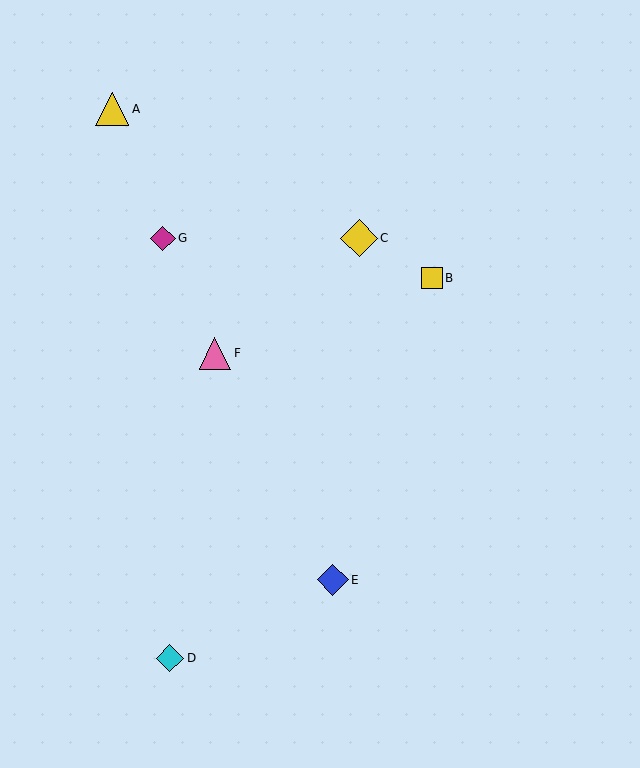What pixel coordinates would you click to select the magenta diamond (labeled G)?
Click at (163, 238) to select the magenta diamond G.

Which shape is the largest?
The yellow diamond (labeled C) is the largest.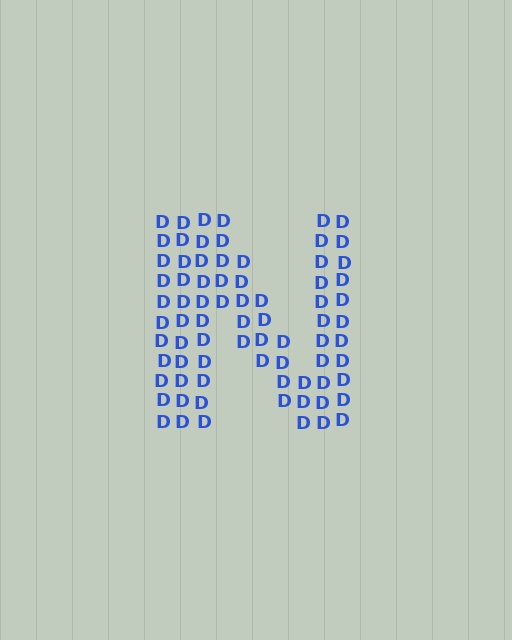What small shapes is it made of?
It is made of small letter D's.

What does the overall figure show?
The overall figure shows the letter N.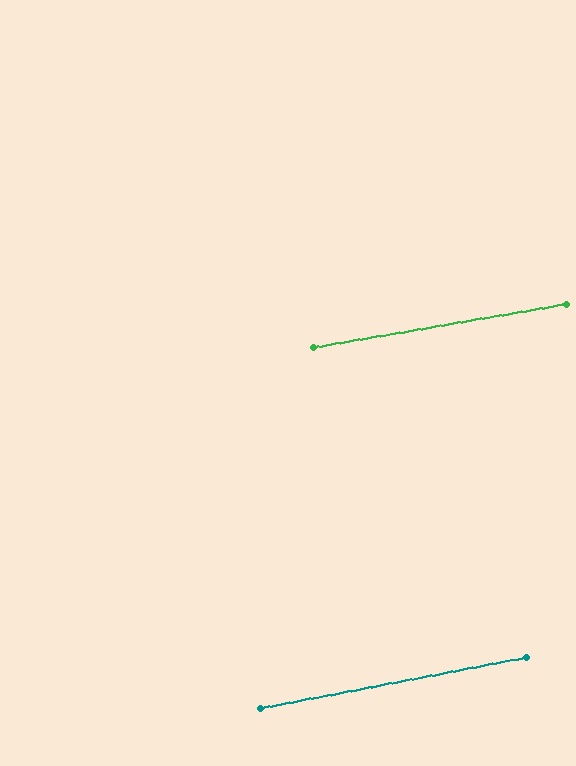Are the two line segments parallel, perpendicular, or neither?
Parallel — their directions differ by only 1.1°.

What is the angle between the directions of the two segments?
Approximately 1 degree.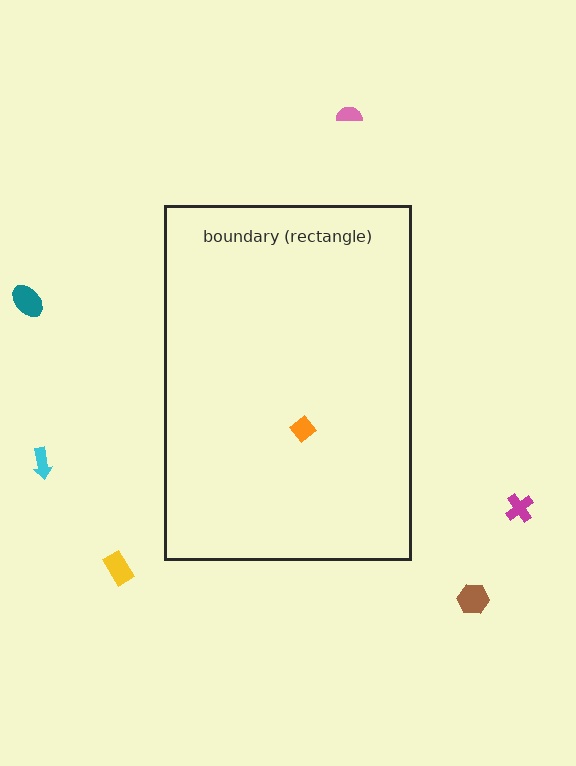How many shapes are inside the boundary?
1 inside, 6 outside.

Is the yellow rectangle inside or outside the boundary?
Outside.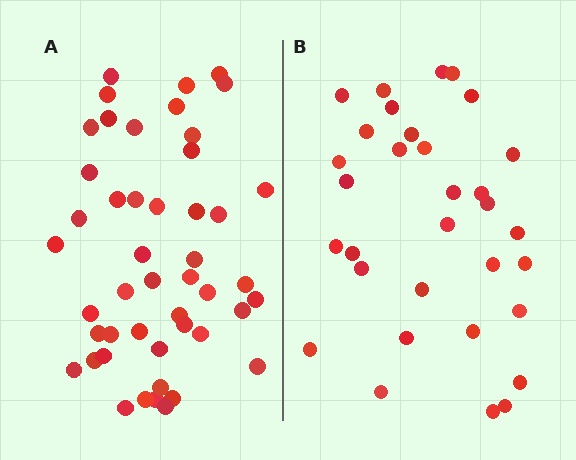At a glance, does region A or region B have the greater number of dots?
Region A (the left region) has more dots.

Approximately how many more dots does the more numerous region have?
Region A has approximately 15 more dots than region B.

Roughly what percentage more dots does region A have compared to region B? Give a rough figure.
About 45% more.